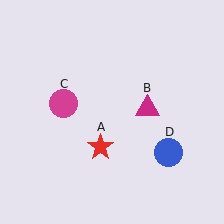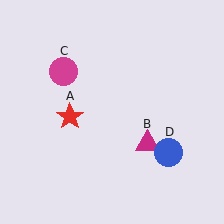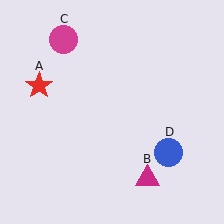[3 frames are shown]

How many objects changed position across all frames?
3 objects changed position: red star (object A), magenta triangle (object B), magenta circle (object C).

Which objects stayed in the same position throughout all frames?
Blue circle (object D) remained stationary.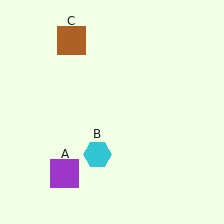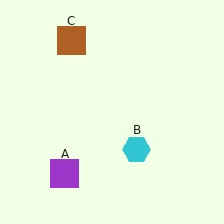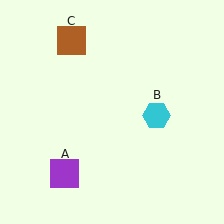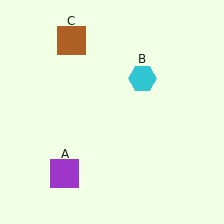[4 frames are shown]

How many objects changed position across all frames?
1 object changed position: cyan hexagon (object B).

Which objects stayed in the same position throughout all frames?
Purple square (object A) and brown square (object C) remained stationary.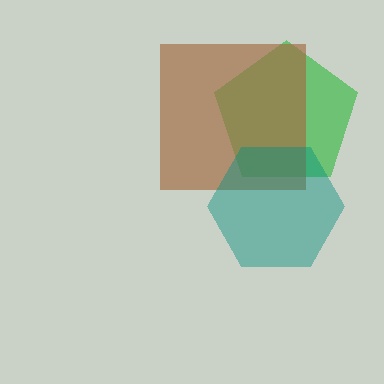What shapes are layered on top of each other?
The layered shapes are: a green pentagon, a brown square, a teal hexagon.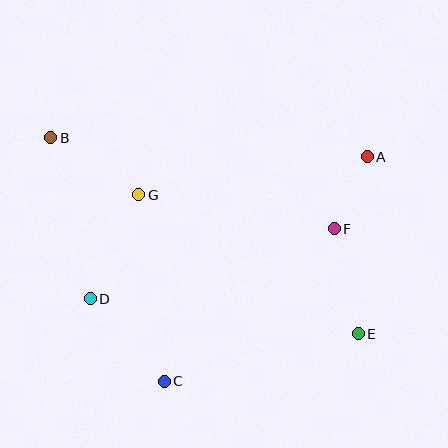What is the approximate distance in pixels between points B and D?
The distance between B and D is approximately 166 pixels.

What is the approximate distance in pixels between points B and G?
The distance between B and G is approximately 105 pixels.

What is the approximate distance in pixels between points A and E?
The distance between A and E is approximately 177 pixels.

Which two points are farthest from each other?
Points B and E are farthest from each other.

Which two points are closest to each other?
Points A and F are closest to each other.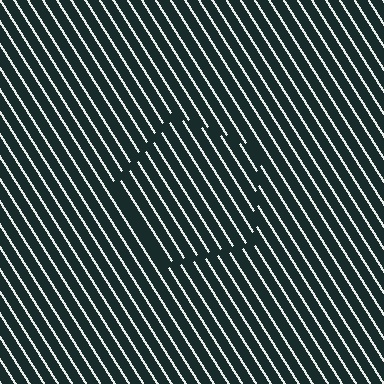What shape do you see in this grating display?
An illusory pentagon. The interior of the shape contains the same grating, shifted by half a period — the contour is defined by the phase discontinuity where line-ends from the inner and outer gratings abut.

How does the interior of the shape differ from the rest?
The interior of the shape contains the same grating, shifted by half a period — the contour is defined by the phase discontinuity where line-ends from the inner and outer gratings abut.